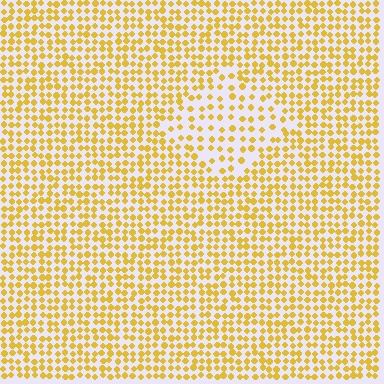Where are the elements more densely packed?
The elements are more densely packed outside the diamond boundary.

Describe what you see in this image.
The image contains small yellow elements arranged at two different densities. A diamond-shaped region is visible where the elements are less densely packed than the surrounding area.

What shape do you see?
I see a diamond.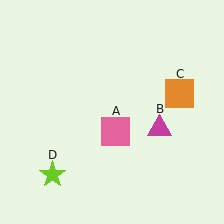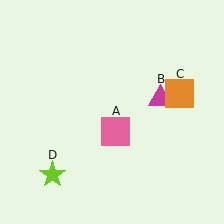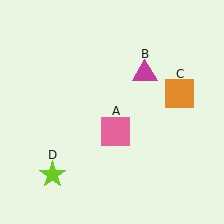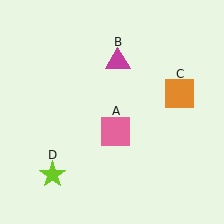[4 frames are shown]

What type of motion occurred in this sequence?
The magenta triangle (object B) rotated counterclockwise around the center of the scene.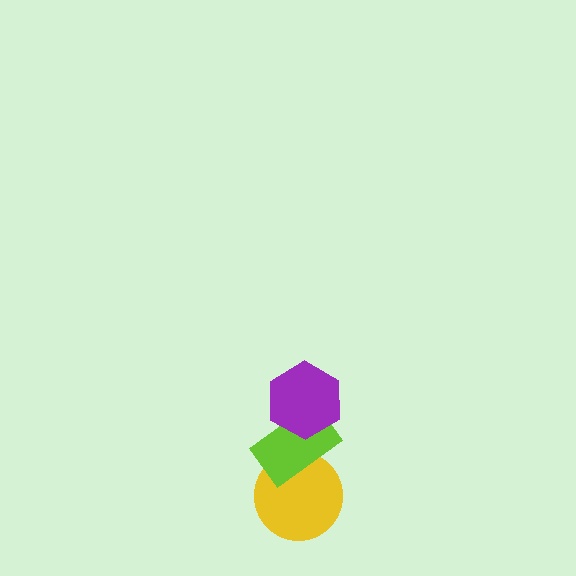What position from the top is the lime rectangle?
The lime rectangle is 2nd from the top.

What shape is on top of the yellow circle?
The lime rectangle is on top of the yellow circle.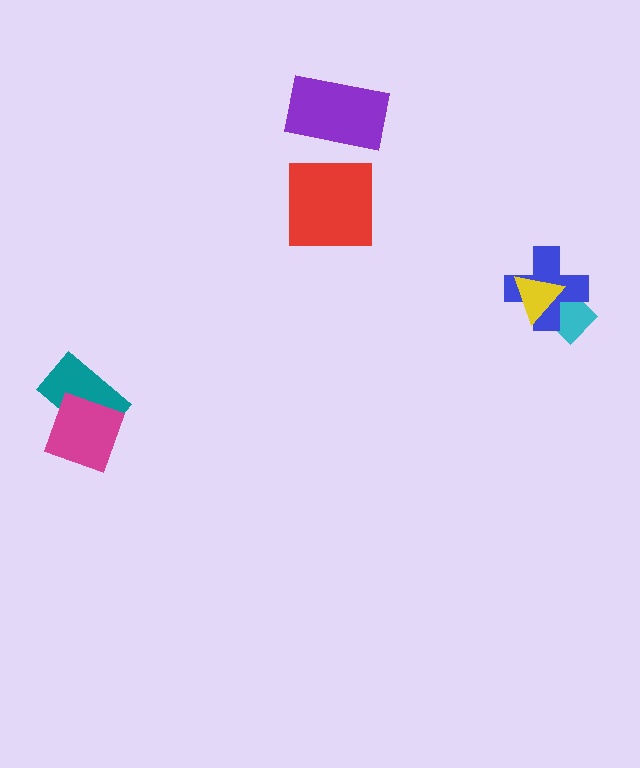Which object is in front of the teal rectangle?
The magenta diamond is in front of the teal rectangle.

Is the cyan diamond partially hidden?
Yes, it is partially covered by another shape.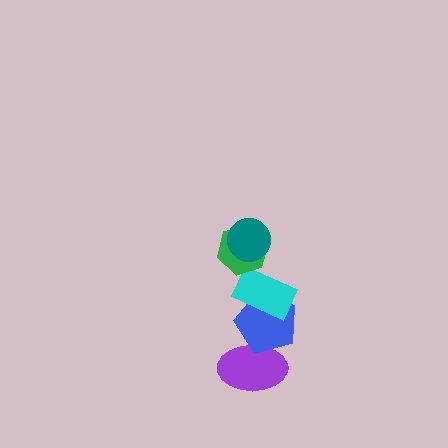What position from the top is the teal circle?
The teal circle is 1st from the top.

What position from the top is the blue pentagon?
The blue pentagon is 4th from the top.